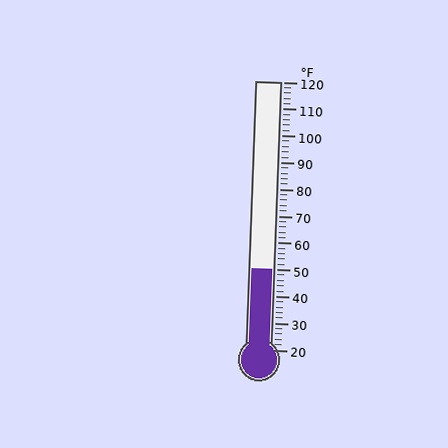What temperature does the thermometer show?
The thermometer shows approximately 50°F.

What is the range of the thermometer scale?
The thermometer scale ranges from 20°F to 120°F.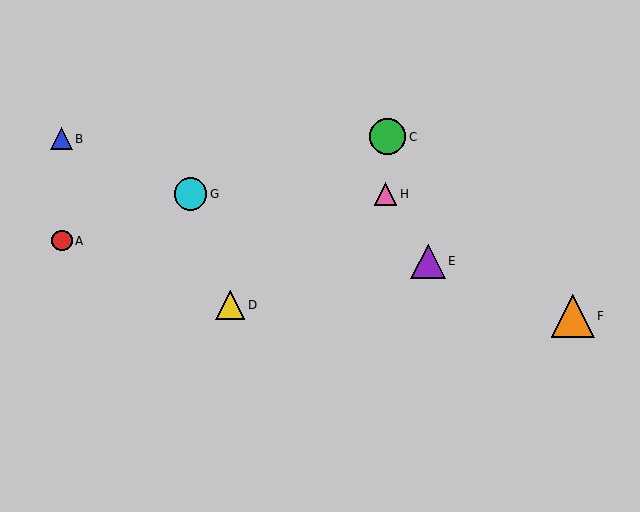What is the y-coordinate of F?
Object F is at y≈316.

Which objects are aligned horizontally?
Objects G, H are aligned horizontally.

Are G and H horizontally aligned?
Yes, both are at y≈194.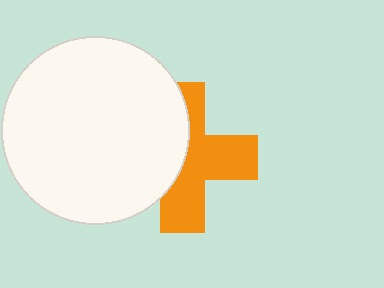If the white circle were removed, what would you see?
You would see the complete orange cross.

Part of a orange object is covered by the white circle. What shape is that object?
It is a cross.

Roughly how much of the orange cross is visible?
About half of it is visible (roughly 57%).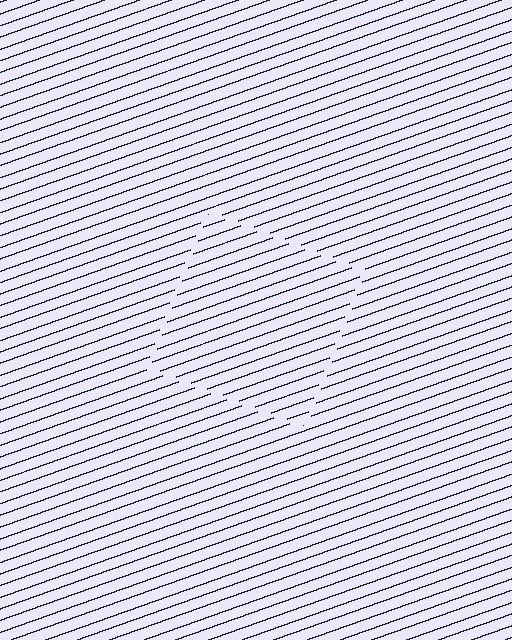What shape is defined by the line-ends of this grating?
An illusory square. The interior of the shape contains the same grating, shifted by half a period — the contour is defined by the phase discontinuity where line-ends from the inner and outer gratings abut.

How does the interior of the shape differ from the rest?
The interior of the shape contains the same grating, shifted by half a period — the contour is defined by the phase discontinuity where line-ends from the inner and outer gratings abut.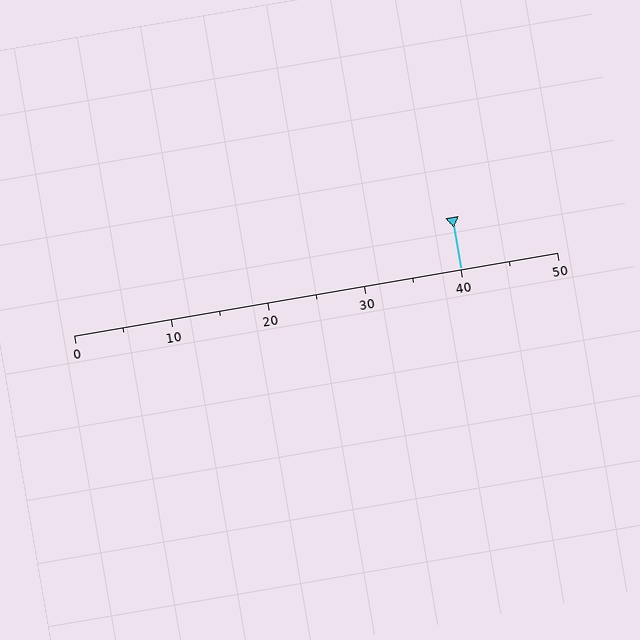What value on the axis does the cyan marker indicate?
The marker indicates approximately 40.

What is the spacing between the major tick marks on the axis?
The major ticks are spaced 10 apart.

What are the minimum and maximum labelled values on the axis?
The axis runs from 0 to 50.